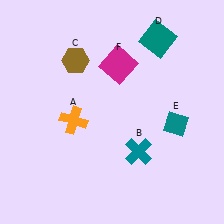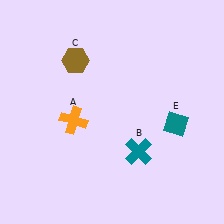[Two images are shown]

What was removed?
The magenta square (F), the teal square (D) were removed in Image 2.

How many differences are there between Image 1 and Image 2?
There are 2 differences between the two images.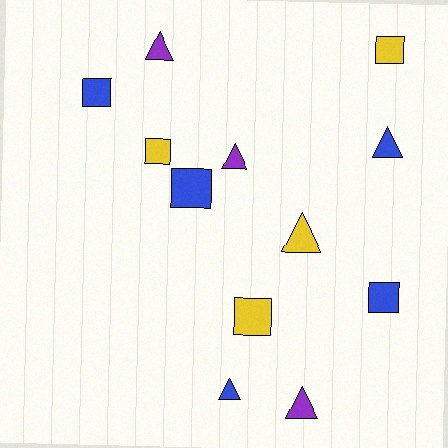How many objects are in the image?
There are 12 objects.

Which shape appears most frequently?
Square, with 6 objects.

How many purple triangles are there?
There are 3 purple triangles.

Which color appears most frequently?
Blue, with 5 objects.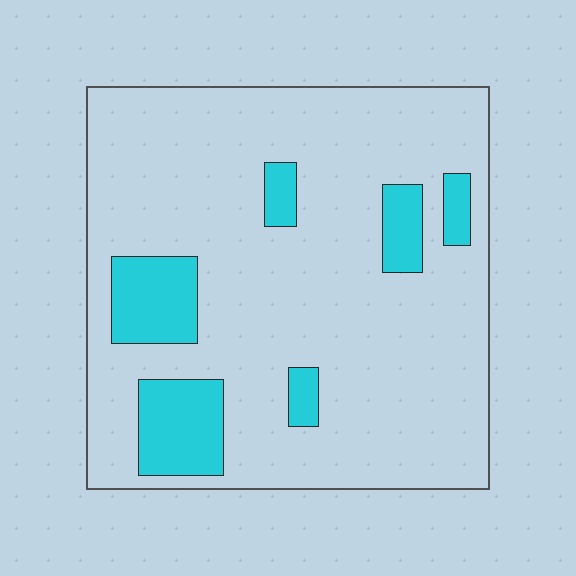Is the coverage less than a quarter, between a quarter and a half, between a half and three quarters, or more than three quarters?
Less than a quarter.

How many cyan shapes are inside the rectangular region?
6.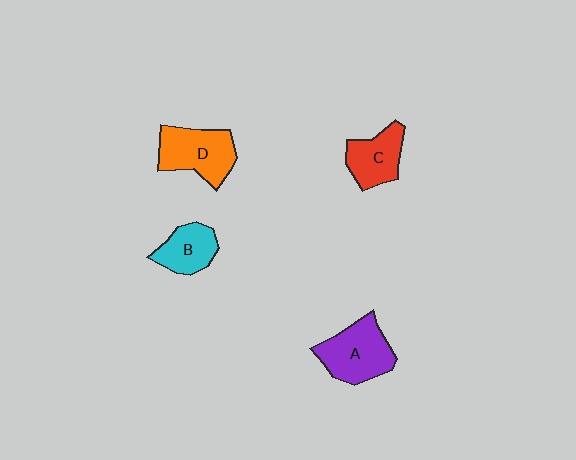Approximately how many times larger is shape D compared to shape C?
Approximately 1.3 times.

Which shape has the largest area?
Shape A (purple).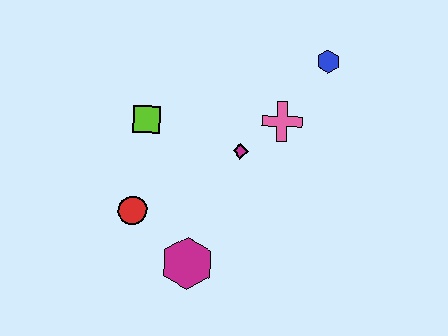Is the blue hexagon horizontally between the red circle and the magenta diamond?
No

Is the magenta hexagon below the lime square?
Yes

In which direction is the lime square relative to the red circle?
The lime square is above the red circle.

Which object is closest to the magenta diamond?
The pink cross is closest to the magenta diamond.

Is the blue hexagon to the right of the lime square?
Yes